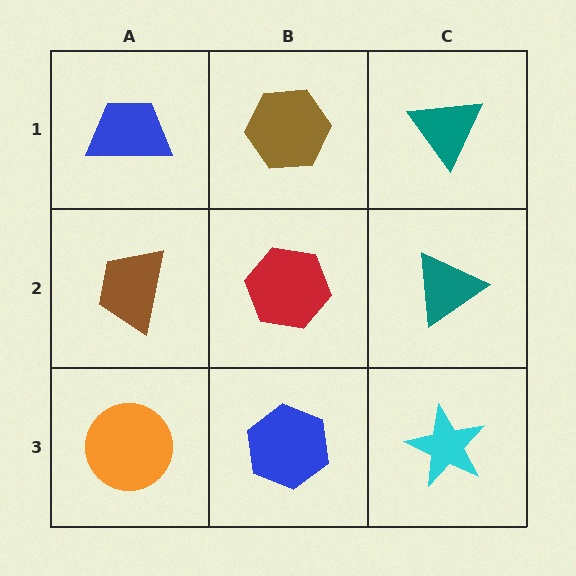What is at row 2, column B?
A red hexagon.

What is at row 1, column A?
A blue trapezoid.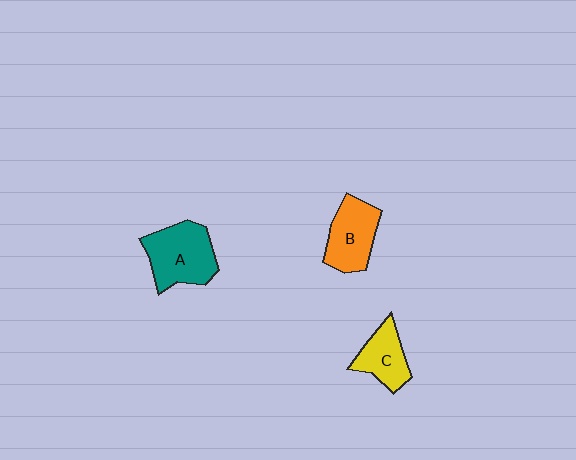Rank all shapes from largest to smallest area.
From largest to smallest: A (teal), B (orange), C (yellow).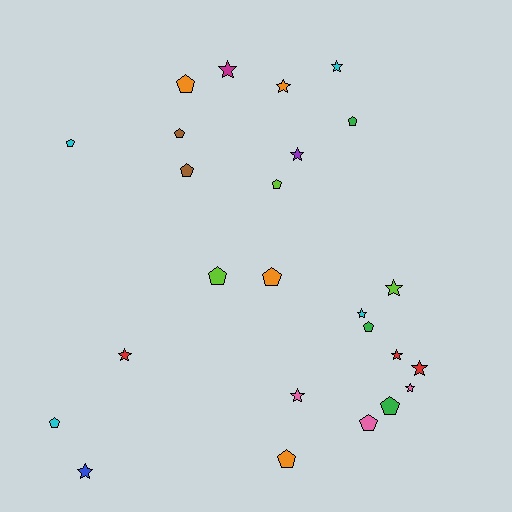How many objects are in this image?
There are 25 objects.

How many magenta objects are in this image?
There is 1 magenta object.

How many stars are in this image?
There are 12 stars.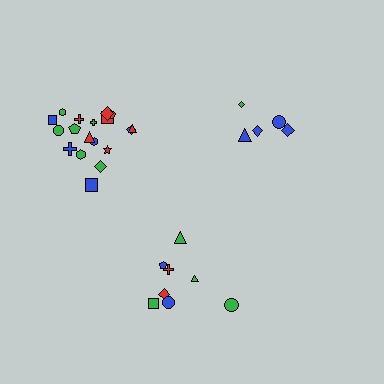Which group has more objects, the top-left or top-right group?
The top-left group.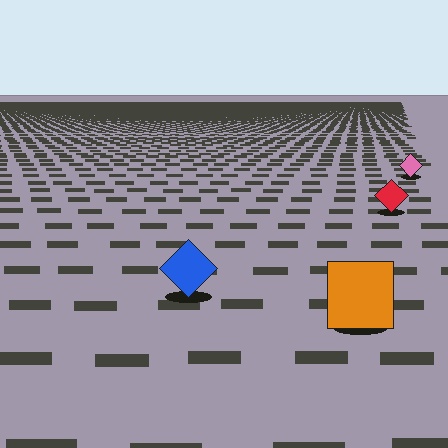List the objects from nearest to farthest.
From nearest to farthest: the orange square, the blue diamond, the red diamond, the pink diamond.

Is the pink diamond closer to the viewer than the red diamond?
No. The red diamond is closer — you can tell from the texture gradient: the ground texture is coarser near it.